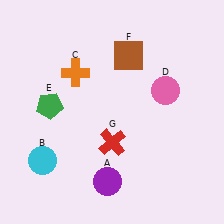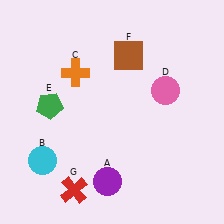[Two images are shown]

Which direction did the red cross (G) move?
The red cross (G) moved down.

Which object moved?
The red cross (G) moved down.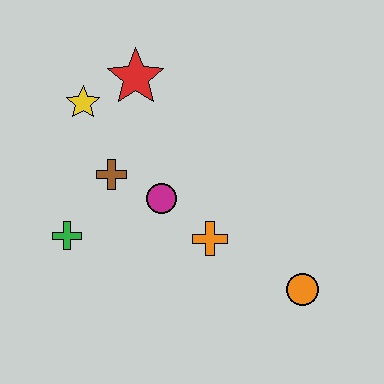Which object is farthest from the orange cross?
The yellow star is farthest from the orange cross.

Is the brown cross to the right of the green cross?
Yes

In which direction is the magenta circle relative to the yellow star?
The magenta circle is below the yellow star.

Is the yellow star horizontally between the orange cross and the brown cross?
No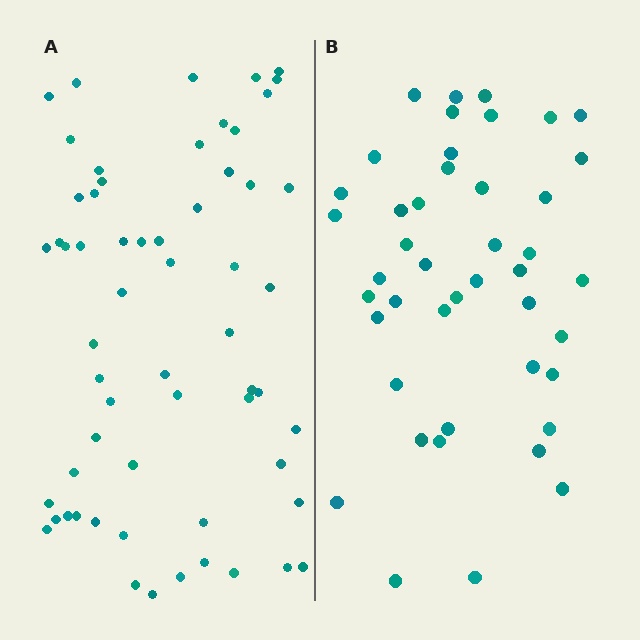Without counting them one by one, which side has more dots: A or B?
Region A (the left region) has more dots.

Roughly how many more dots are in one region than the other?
Region A has approximately 15 more dots than region B.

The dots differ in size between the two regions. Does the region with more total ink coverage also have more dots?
No. Region B has more total ink coverage because its dots are larger, but region A actually contains more individual dots. Total area can be misleading — the number of items is what matters here.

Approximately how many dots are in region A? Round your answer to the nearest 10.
About 60 dots.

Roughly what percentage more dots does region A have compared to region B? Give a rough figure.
About 35% more.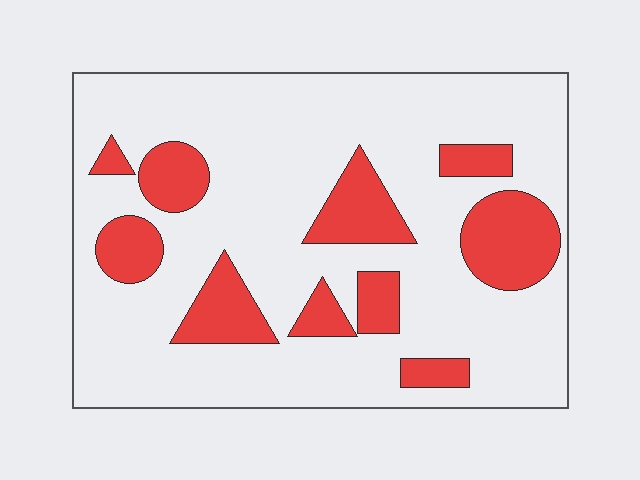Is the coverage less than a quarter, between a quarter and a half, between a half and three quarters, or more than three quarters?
Less than a quarter.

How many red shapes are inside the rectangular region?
10.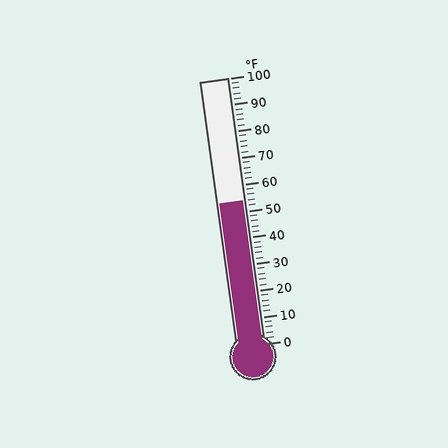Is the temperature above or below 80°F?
The temperature is below 80°F.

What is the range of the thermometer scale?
The thermometer scale ranges from 0°F to 100°F.